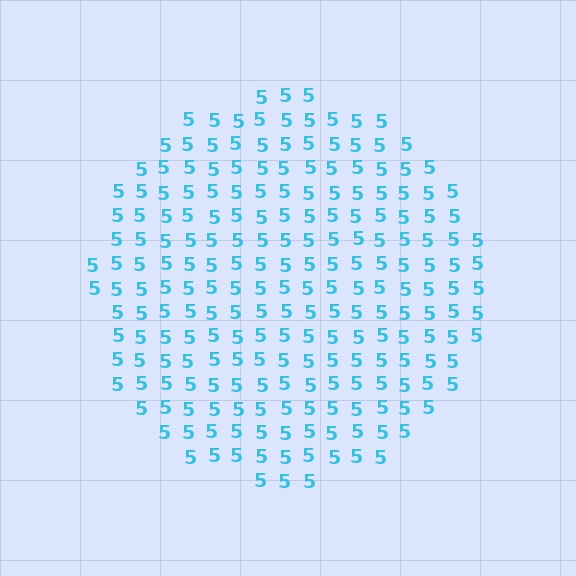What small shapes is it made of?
It is made of small digit 5's.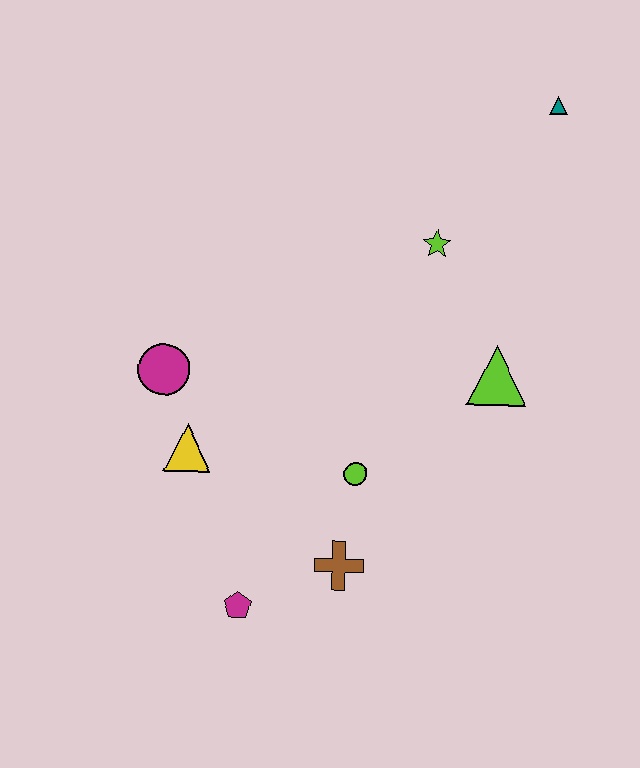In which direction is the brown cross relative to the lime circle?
The brown cross is below the lime circle.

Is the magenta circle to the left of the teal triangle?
Yes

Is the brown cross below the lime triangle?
Yes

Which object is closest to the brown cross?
The lime circle is closest to the brown cross.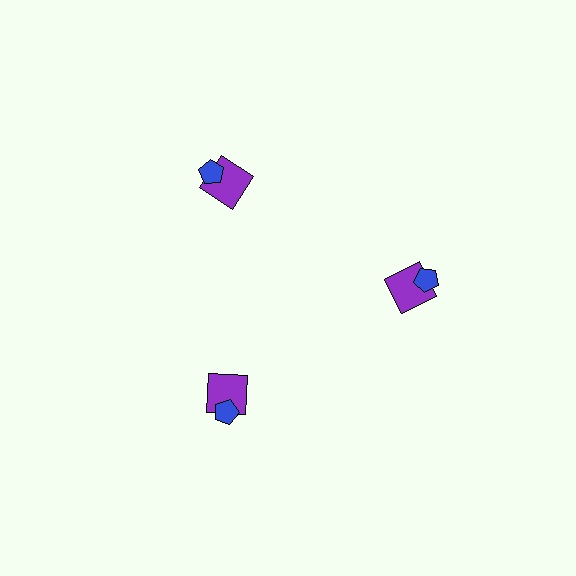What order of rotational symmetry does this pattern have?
This pattern has 3-fold rotational symmetry.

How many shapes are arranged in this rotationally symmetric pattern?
There are 6 shapes, arranged in 3 groups of 2.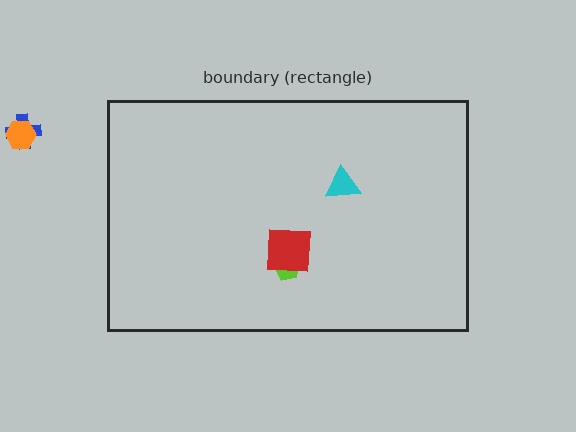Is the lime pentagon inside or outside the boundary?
Inside.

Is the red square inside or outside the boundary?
Inside.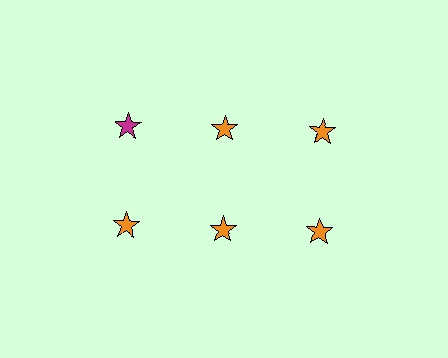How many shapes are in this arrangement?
There are 6 shapes arranged in a grid pattern.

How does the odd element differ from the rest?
It has a different color: magenta instead of orange.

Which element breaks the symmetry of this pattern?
The magenta star in the top row, leftmost column breaks the symmetry. All other shapes are orange stars.